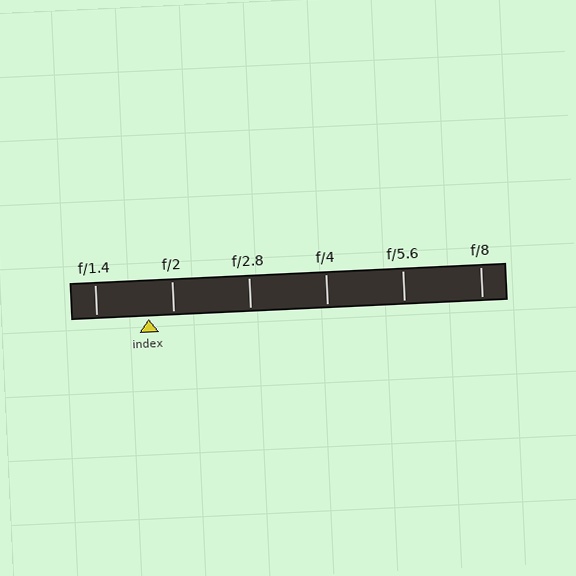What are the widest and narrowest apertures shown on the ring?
The widest aperture shown is f/1.4 and the narrowest is f/8.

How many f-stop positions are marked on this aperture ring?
There are 6 f-stop positions marked.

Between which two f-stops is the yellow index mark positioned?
The index mark is between f/1.4 and f/2.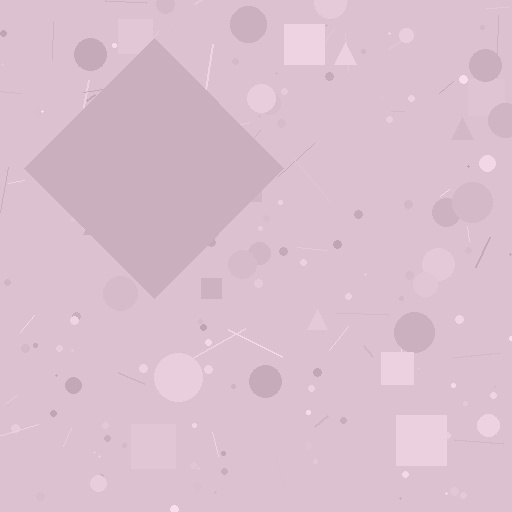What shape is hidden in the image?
A diamond is hidden in the image.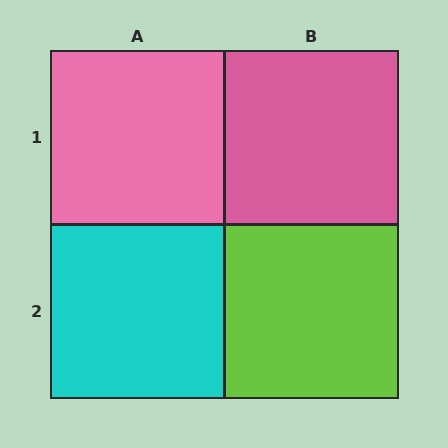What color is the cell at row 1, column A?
Pink.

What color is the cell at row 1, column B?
Pink.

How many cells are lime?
1 cell is lime.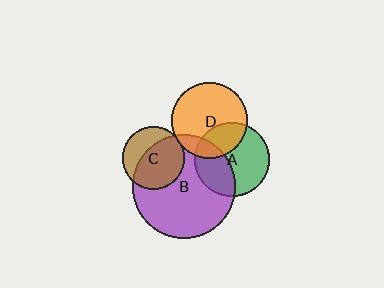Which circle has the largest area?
Circle B (purple).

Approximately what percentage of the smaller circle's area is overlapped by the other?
Approximately 5%.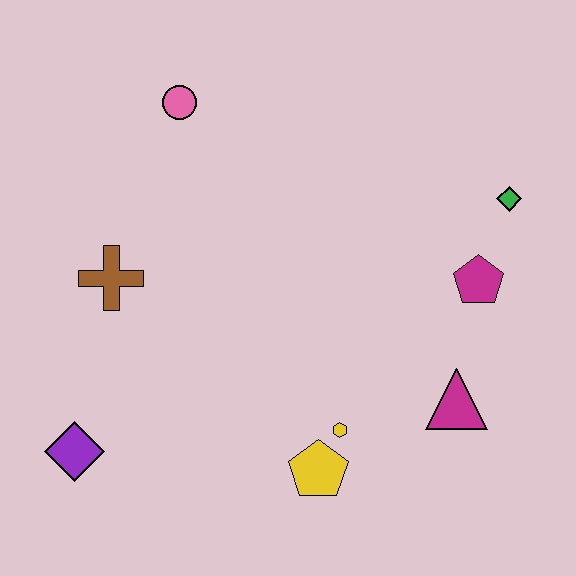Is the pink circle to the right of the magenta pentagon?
No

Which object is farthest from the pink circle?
The magenta triangle is farthest from the pink circle.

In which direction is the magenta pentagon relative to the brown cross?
The magenta pentagon is to the right of the brown cross.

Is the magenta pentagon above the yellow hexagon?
Yes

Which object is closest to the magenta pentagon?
The green diamond is closest to the magenta pentagon.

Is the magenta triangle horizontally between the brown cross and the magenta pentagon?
Yes